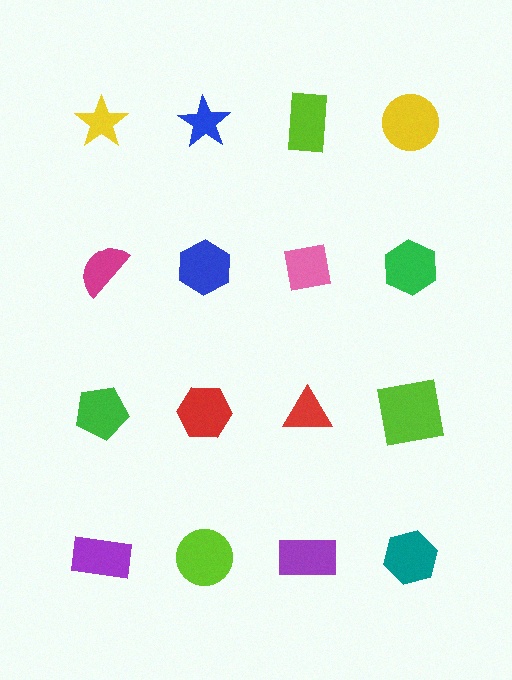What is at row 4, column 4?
A teal hexagon.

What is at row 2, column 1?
A magenta semicircle.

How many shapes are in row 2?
4 shapes.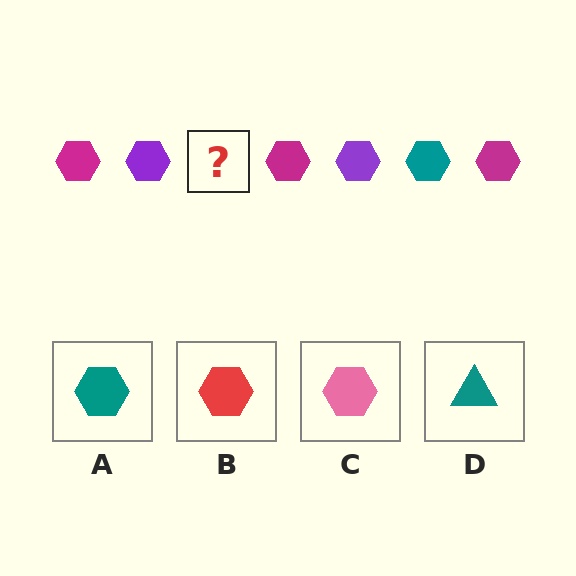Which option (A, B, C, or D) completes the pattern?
A.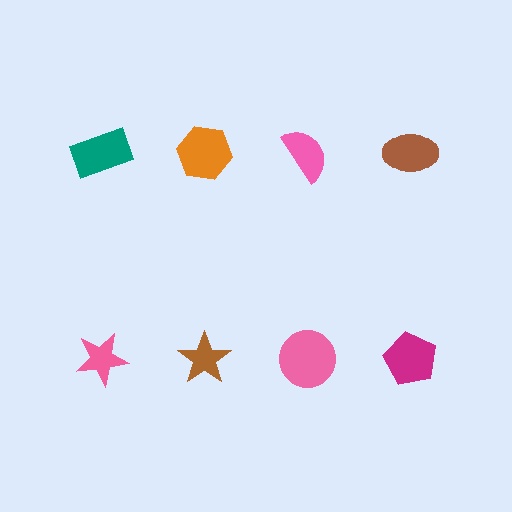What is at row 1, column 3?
A pink semicircle.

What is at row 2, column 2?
A brown star.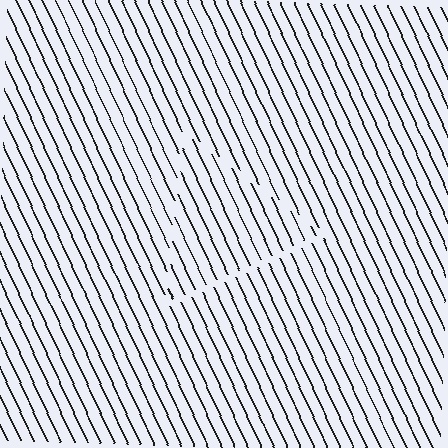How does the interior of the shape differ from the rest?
The interior of the shape contains the same grating, shifted by half a period — the contour is defined by the phase discontinuity where line-ends from the inner and outer gratings abut.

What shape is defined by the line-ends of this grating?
An illusory triangle. The interior of the shape contains the same grating, shifted by half a period — the contour is defined by the phase discontinuity where line-ends from the inner and outer gratings abut.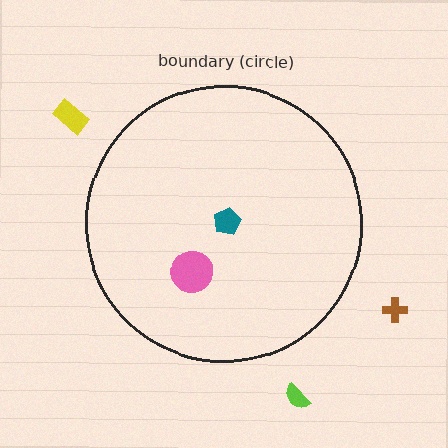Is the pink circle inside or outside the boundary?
Inside.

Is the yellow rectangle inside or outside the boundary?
Outside.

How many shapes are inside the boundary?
2 inside, 3 outside.